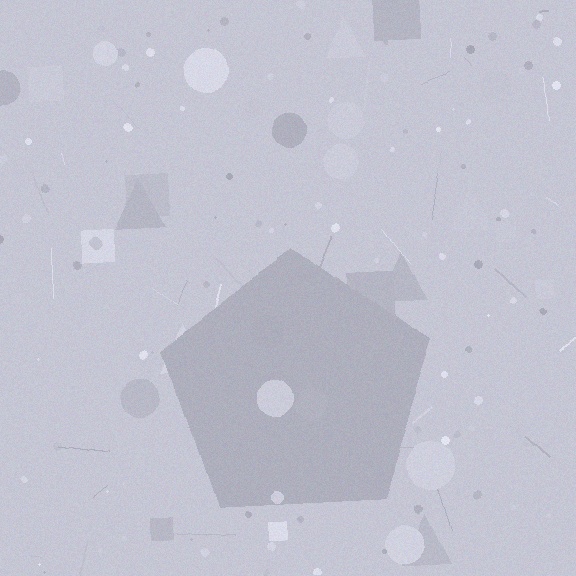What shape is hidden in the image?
A pentagon is hidden in the image.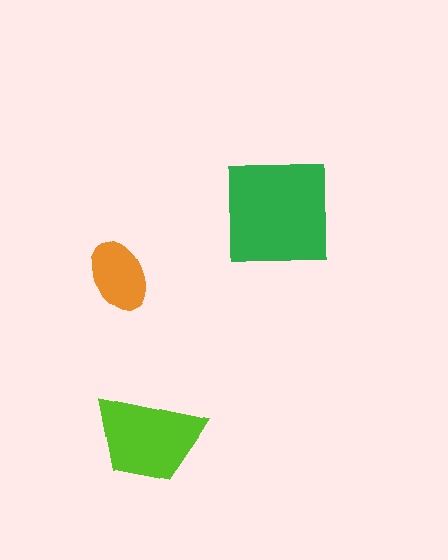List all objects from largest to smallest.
The green square, the lime trapezoid, the orange ellipse.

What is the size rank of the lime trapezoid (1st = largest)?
2nd.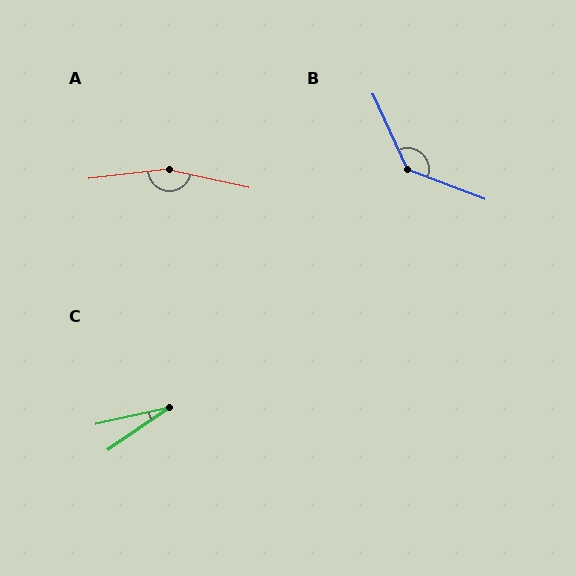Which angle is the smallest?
C, at approximately 22 degrees.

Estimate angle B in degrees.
Approximately 135 degrees.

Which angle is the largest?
A, at approximately 161 degrees.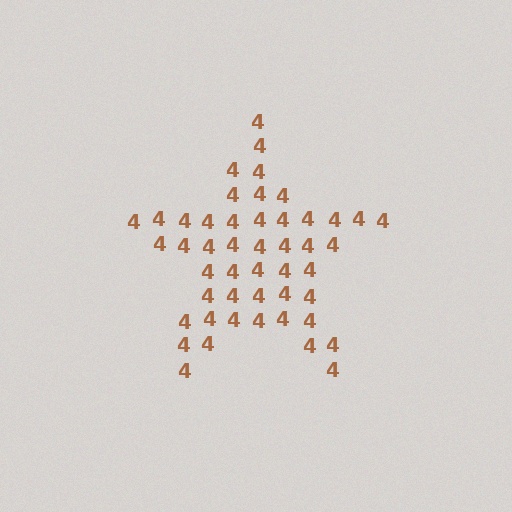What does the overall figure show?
The overall figure shows a star.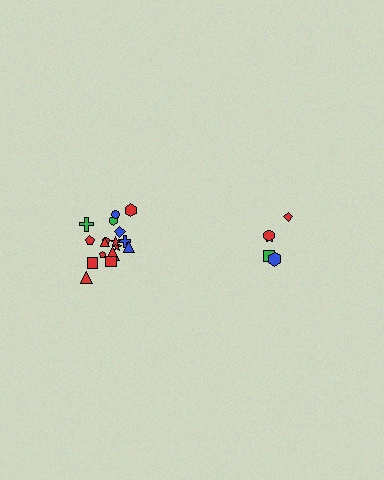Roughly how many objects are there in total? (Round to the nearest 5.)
Roughly 25 objects in total.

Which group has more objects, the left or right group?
The left group.